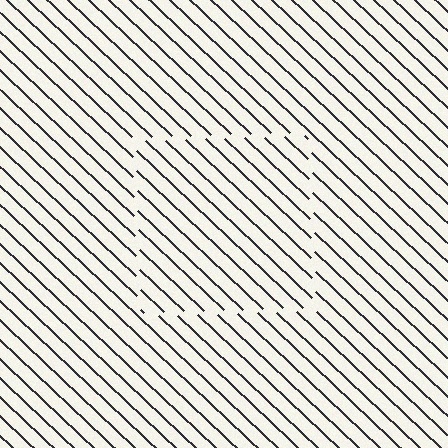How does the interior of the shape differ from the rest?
The interior of the shape contains the same grating, shifted by half a period — the contour is defined by the phase discontinuity where line-ends from the inner and outer gratings abut.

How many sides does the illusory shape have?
4 sides — the line-ends trace a square.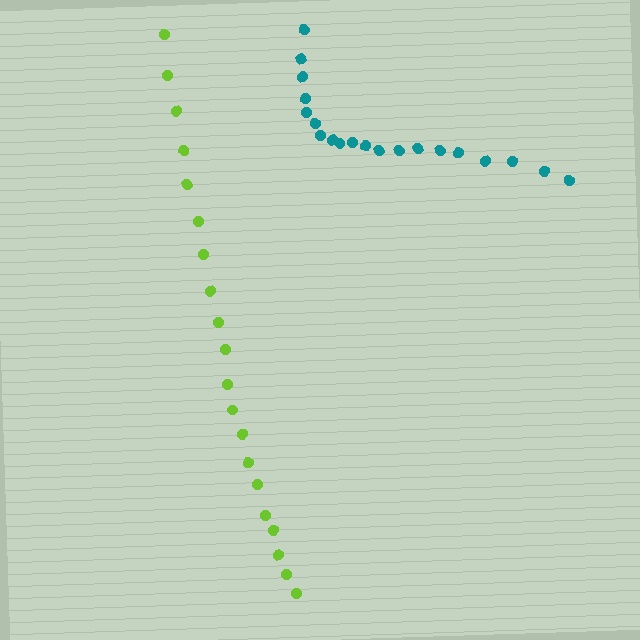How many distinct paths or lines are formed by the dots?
There are 2 distinct paths.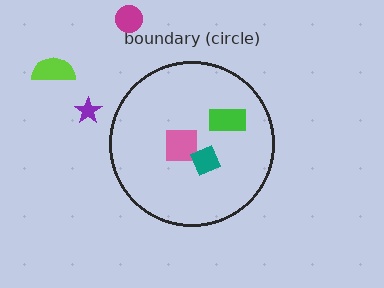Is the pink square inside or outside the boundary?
Inside.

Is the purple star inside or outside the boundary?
Outside.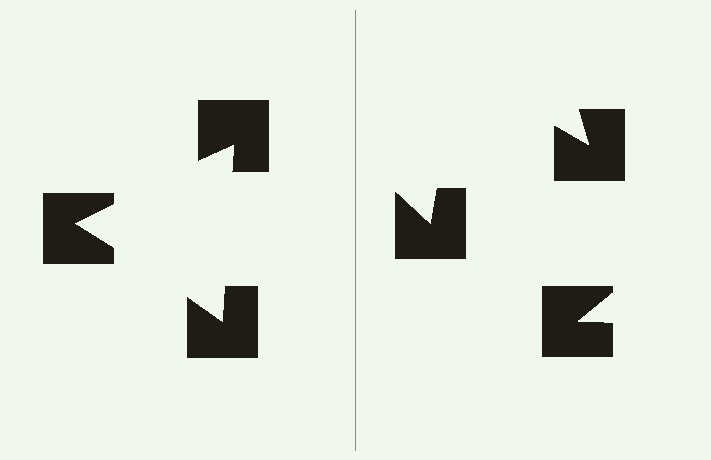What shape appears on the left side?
An illusory triangle.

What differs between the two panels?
The notched squares are positioned identically on both sides; only the wedge orientations differ. On the left they align to a triangle; on the right they are misaligned.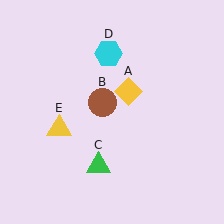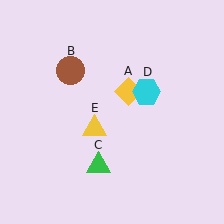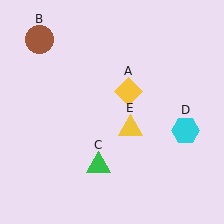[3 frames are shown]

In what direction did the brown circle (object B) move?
The brown circle (object B) moved up and to the left.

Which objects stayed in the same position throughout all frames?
Yellow diamond (object A) and green triangle (object C) remained stationary.